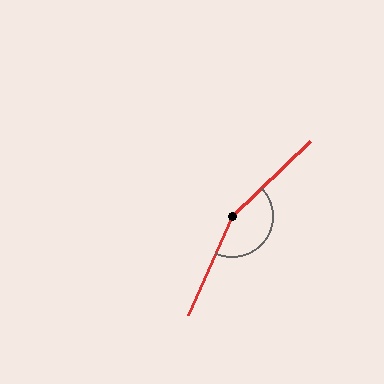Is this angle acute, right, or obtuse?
It is obtuse.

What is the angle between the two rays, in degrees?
Approximately 157 degrees.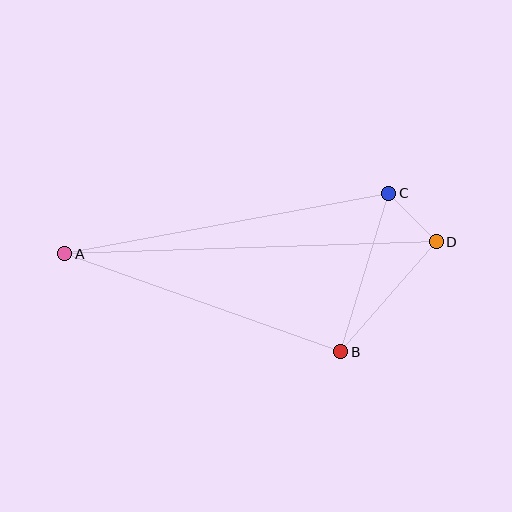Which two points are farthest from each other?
Points A and D are farthest from each other.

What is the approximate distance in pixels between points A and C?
The distance between A and C is approximately 330 pixels.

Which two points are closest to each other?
Points C and D are closest to each other.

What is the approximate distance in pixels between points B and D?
The distance between B and D is approximately 145 pixels.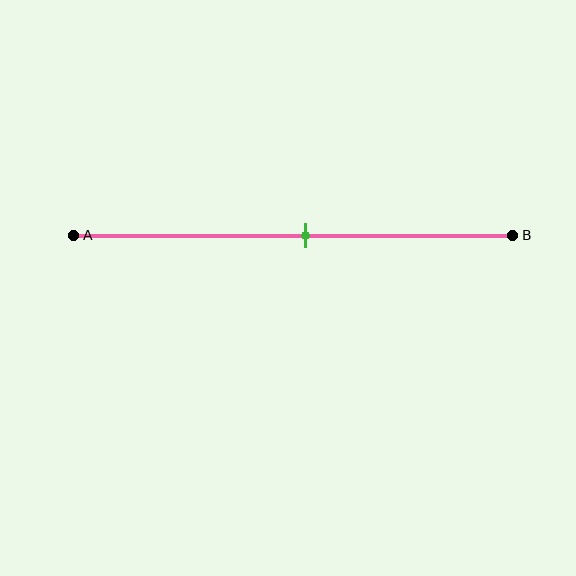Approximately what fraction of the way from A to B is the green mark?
The green mark is approximately 55% of the way from A to B.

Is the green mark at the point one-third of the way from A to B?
No, the mark is at about 55% from A, not at the 33% one-third point.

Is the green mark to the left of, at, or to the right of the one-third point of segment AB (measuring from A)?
The green mark is to the right of the one-third point of segment AB.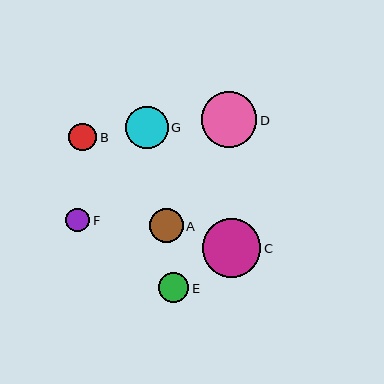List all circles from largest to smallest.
From largest to smallest: C, D, G, A, E, B, F.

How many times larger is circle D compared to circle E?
Circle D is approximately 1.8 times the size of circle E.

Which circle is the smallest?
Circle F is the smallest with a size of approximately 24 pixels.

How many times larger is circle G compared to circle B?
Circle G is approximately 1.5 times the size of circle B.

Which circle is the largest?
Circle C is the largest with a size of approximately 59 pixels.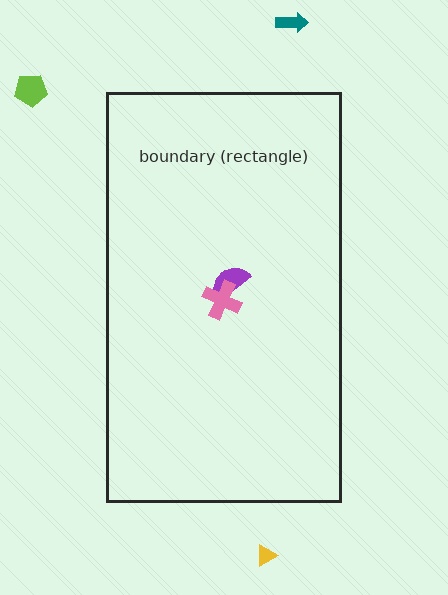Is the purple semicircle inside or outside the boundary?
Inside.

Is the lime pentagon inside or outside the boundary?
Outside.